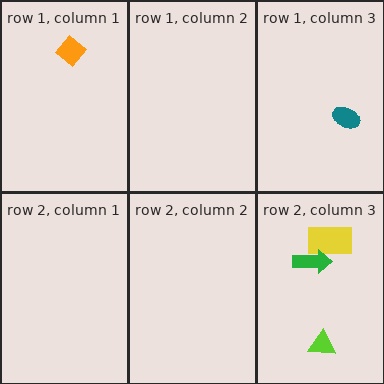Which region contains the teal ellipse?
The row 1, column 3 region.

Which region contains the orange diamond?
The row 1, column 1 region.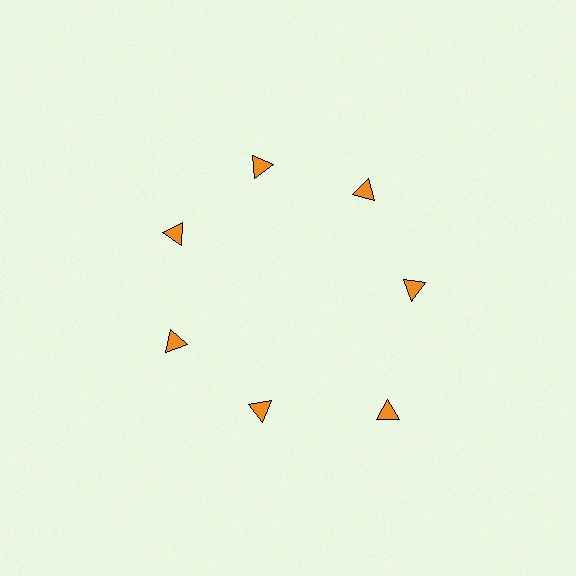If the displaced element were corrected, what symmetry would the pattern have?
It would have 7-fold rotational symmetry — the pattern would map onto itself every 51 degrees.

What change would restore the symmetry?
The symmetry would be restored by moving it inward, back onto the ring so that all 7 triangles sit at equal angles and equal distance from the center.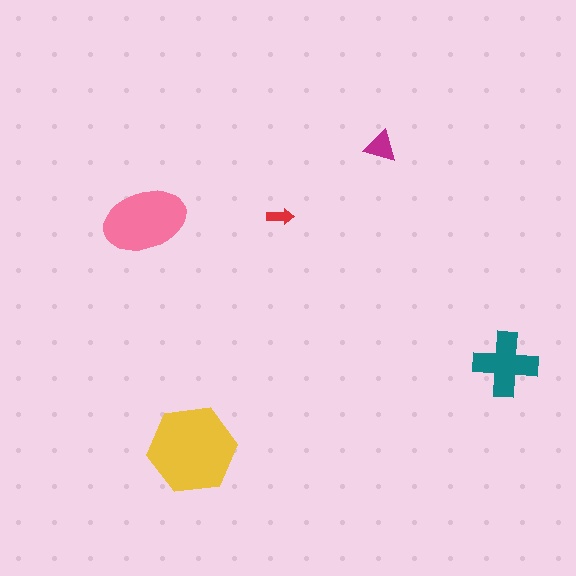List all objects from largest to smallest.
The yellow hexagon, the pink ellipse, the teal cross, the magenta triangle, the red arrow.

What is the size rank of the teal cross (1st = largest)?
3rd.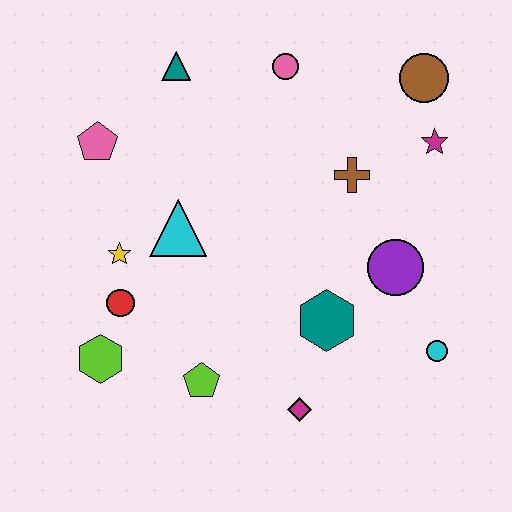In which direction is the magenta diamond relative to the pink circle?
The magenta diamond is below the pink circle.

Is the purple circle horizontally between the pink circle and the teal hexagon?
No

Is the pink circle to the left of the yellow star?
No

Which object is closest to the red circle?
The yellow star is closest to the red circle.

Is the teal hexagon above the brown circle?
No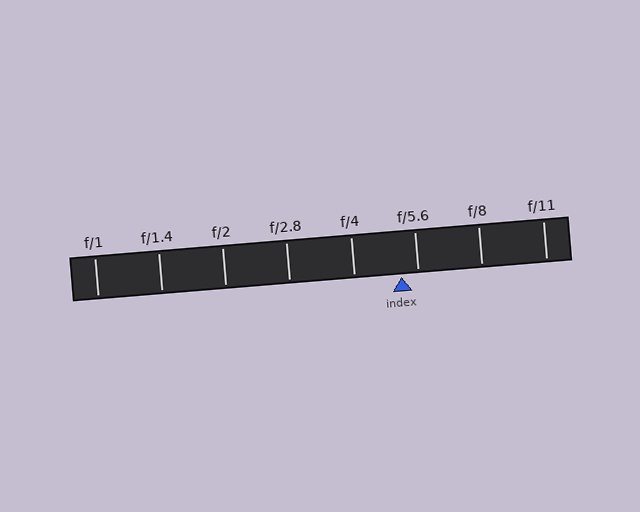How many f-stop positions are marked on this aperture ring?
There are 8 f-stop positions marked.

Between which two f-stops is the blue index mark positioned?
The index mark is between f/4 and f/5.6.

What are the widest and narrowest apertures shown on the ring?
The widest aperture shown is f/1 and the narrowest is f/11.